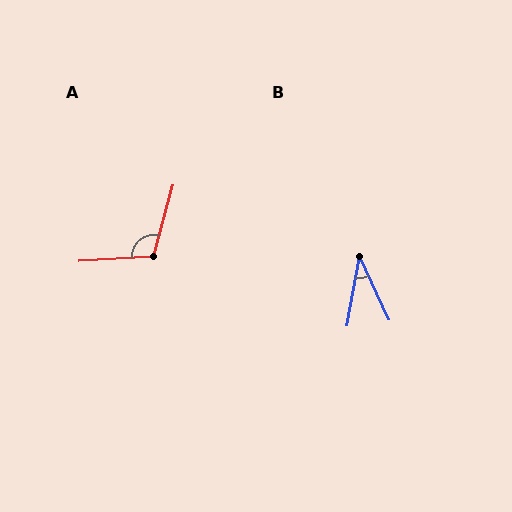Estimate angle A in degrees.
Approximately 109 degrees.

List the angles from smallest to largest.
B (35°), A (109°).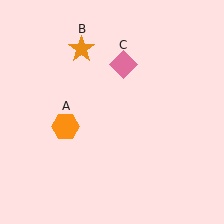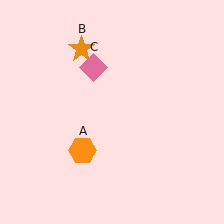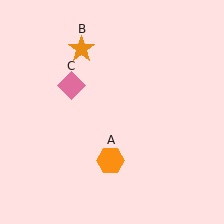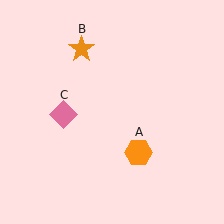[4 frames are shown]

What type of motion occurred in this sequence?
The orange hexagon (object A), pink diamond (object C) rotated counterclockwise around the center of the scene.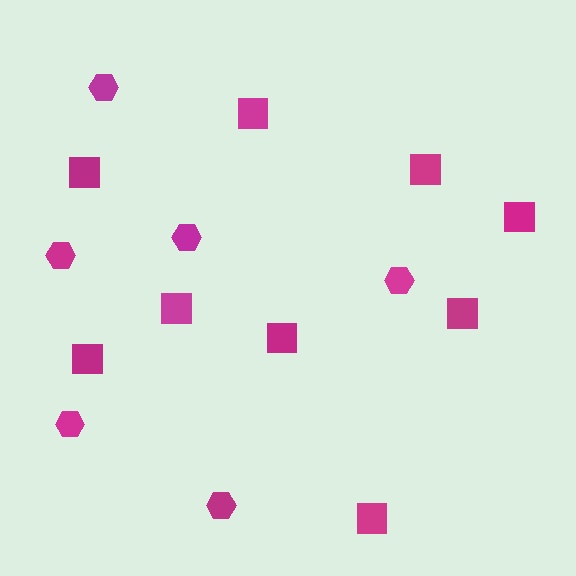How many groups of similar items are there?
There are 2 groups: one group of squares (9) and one group of hexagons (6).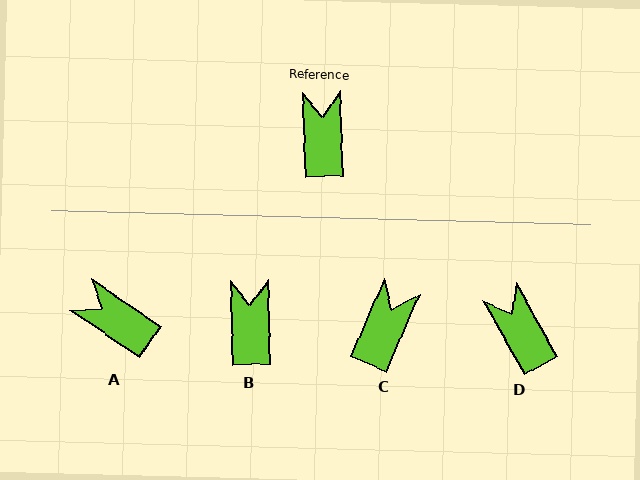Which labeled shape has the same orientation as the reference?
B.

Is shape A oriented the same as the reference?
No, it is off by about 54 degrees.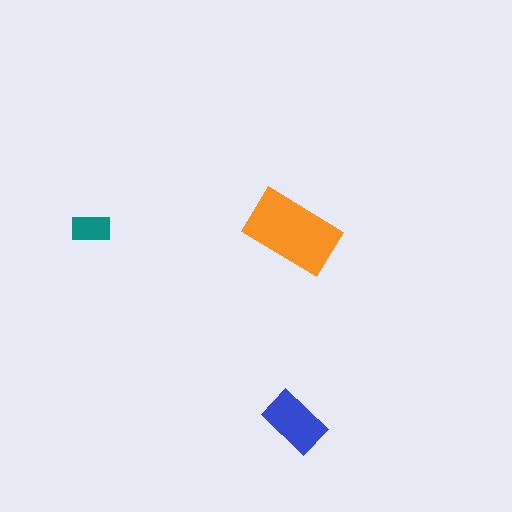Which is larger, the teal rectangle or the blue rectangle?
The blue one.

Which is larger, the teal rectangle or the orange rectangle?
The orange one.